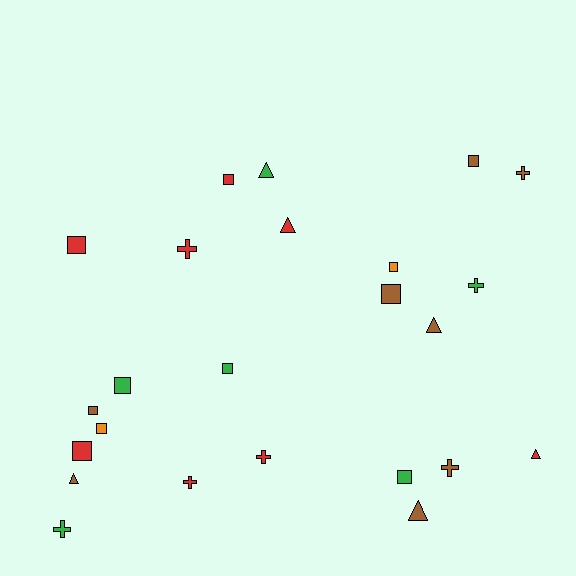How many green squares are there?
There are 3 green squares.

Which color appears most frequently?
Red, with 8 objects.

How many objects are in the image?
There are 24 objects.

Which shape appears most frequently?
Square, with 11 objects.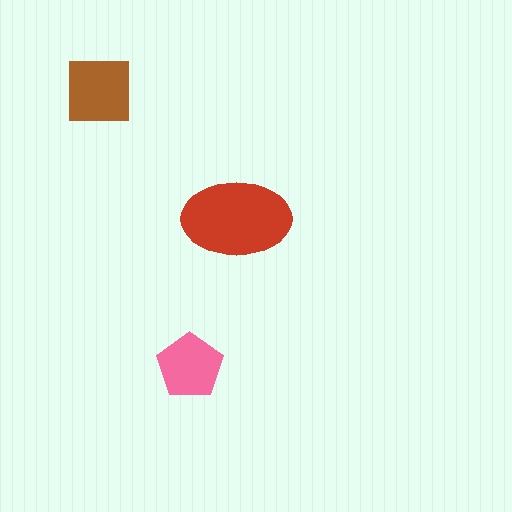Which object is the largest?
The red ellipse.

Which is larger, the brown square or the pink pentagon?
The brown square.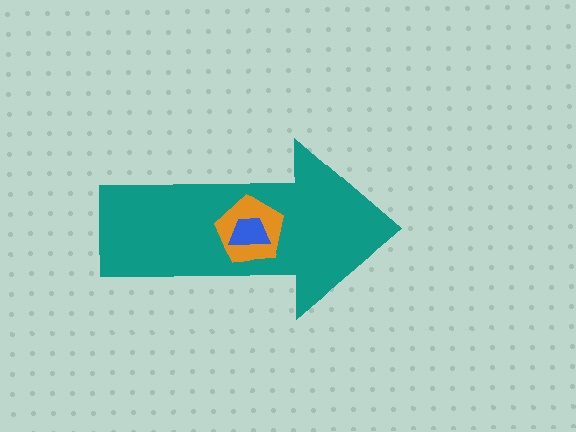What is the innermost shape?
The blue trapezoid.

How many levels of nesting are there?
3.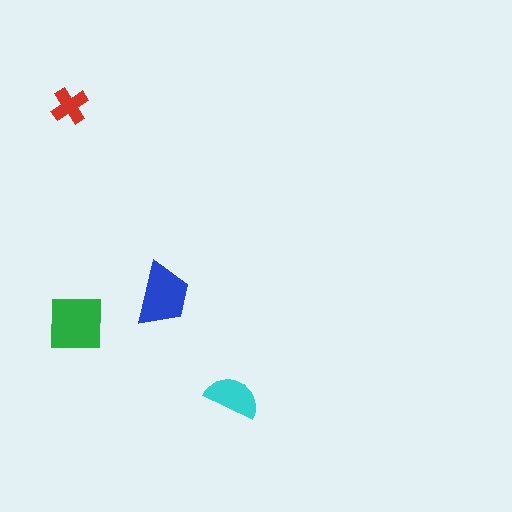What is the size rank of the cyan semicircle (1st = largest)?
3rd.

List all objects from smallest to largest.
The red cross, the cyan semicircle, the blue trapezoid, the green square.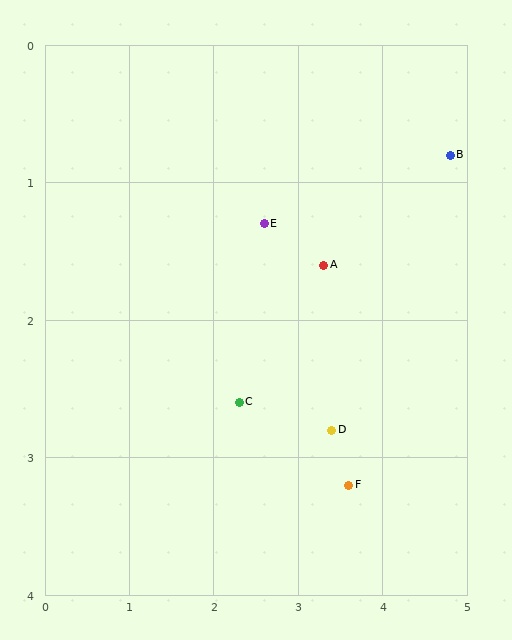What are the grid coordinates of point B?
Point B is at approximately (4.8, 0.8).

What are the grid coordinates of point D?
Point D is at approximately (3.4, 2.8).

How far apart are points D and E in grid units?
Points D and E are about 1.7 grid units apart.